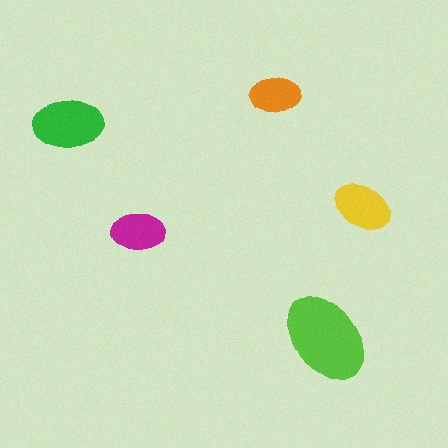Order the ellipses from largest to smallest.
the lime one, the green one, the yellow one, the magenta one, the orange one.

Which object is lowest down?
The lime ellipse is bottommost.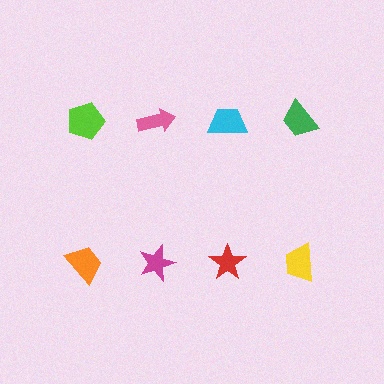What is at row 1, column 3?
A cyan trapezoid.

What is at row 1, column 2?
A pink arrow.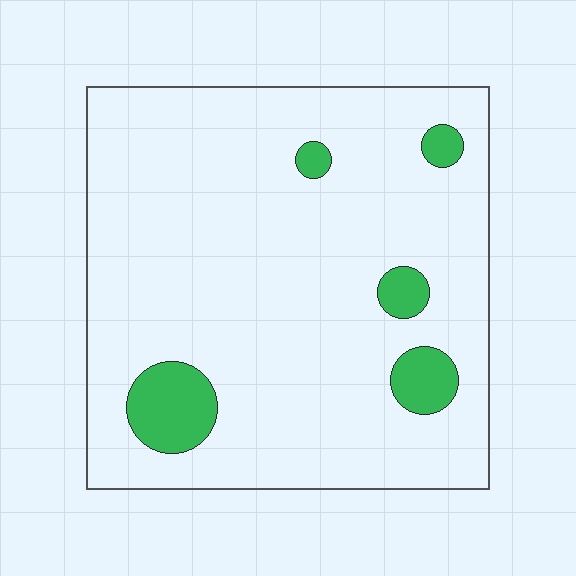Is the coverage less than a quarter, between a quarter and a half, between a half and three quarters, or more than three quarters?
Less than a quarter.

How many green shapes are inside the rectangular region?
5.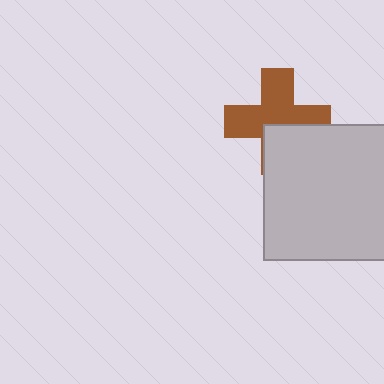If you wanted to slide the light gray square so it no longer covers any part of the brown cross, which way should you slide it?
Slide it down — that is the most direct way to separate the two shapes.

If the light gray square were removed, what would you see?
You would see the complete brown cross.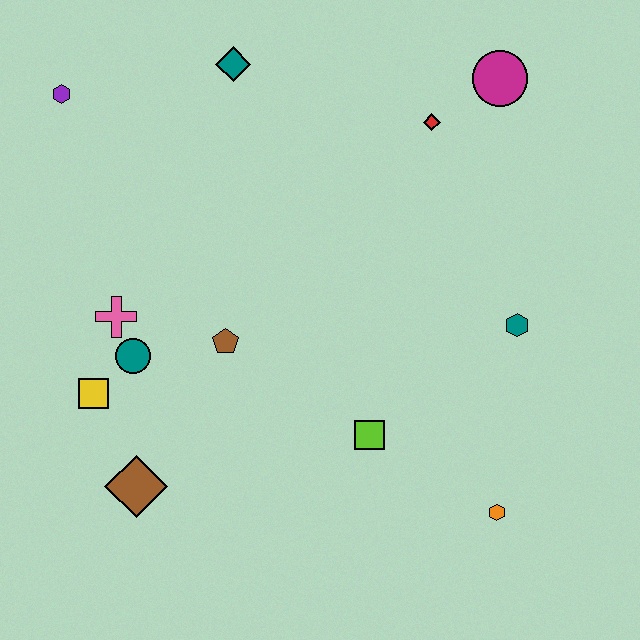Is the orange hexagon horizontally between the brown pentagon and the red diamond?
No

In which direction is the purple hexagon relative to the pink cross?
The purple hexagon is above the pink cross.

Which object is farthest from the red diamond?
The brown diamond is farthest from the red diamond.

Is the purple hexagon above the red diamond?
Yes